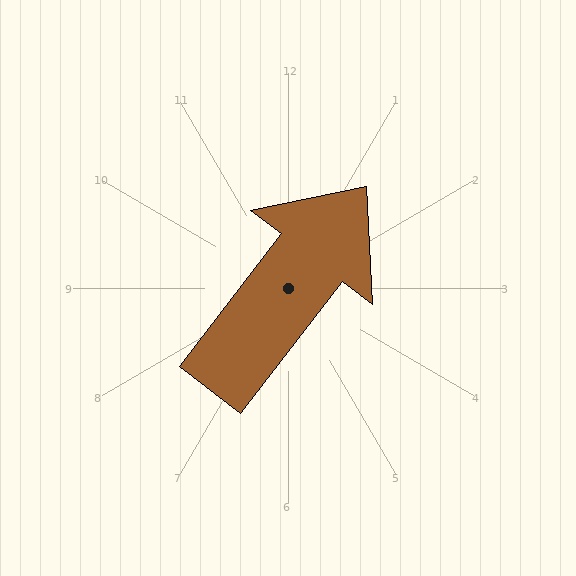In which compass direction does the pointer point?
Northeast.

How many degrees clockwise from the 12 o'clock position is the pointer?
Approximately 38 degrees.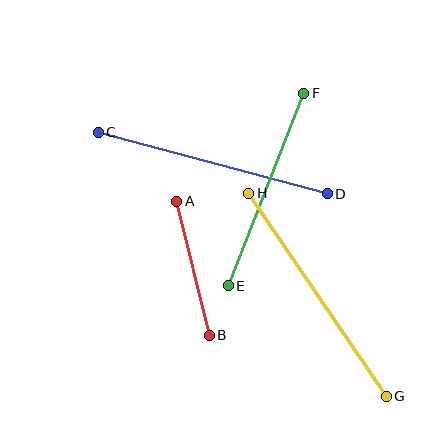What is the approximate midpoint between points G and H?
The midpoint is at approximately (317, 295) pixels.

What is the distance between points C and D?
The distance is approximately 237 pixels.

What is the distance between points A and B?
The distance is approximately 138 pixels.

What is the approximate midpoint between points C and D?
The midpoint is at approximately (213, 163) pixels.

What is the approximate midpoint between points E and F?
The midpoint is at approximately (266, 189) pixels.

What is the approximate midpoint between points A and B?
The midpoint is at approximately (193, 268) pixels.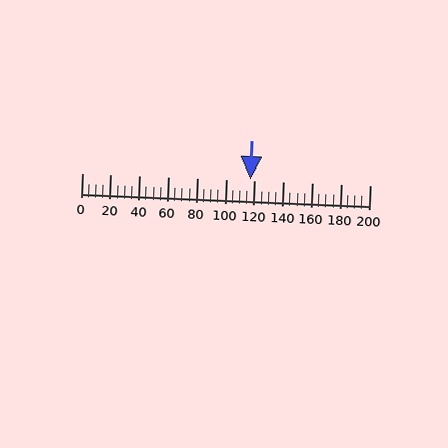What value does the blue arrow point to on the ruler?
The blue arrow points to approximately 117.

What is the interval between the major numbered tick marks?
The major tick marks are spaced 20 units apart.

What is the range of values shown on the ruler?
The ruler shows values from 0 to 200.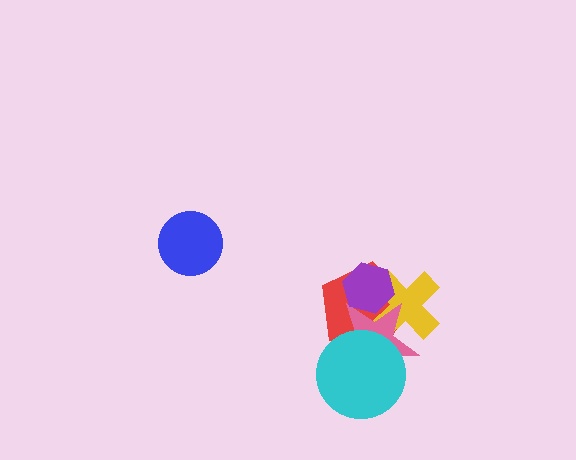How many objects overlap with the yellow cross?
3 objects overlap with the yellow cross.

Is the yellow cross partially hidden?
Yes, it is partially covered by another shape.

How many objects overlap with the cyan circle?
2 objects overlap with the cyan circle.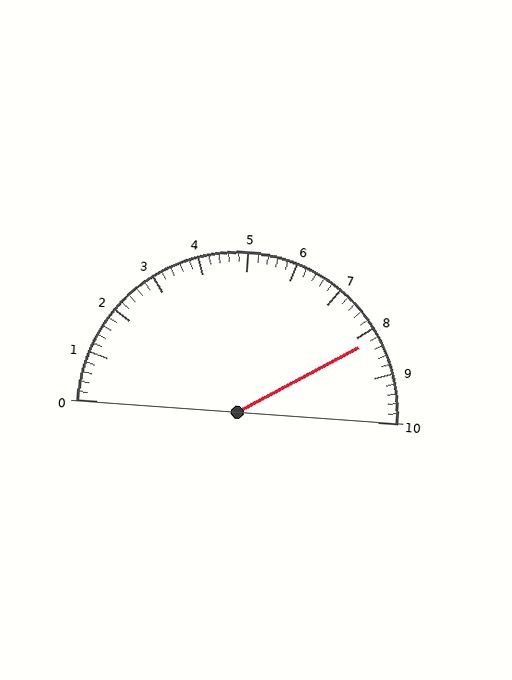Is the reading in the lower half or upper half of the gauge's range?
The reading is in the upper half of the range (0 to 10).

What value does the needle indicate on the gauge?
The needle indicates approximately 8.2.